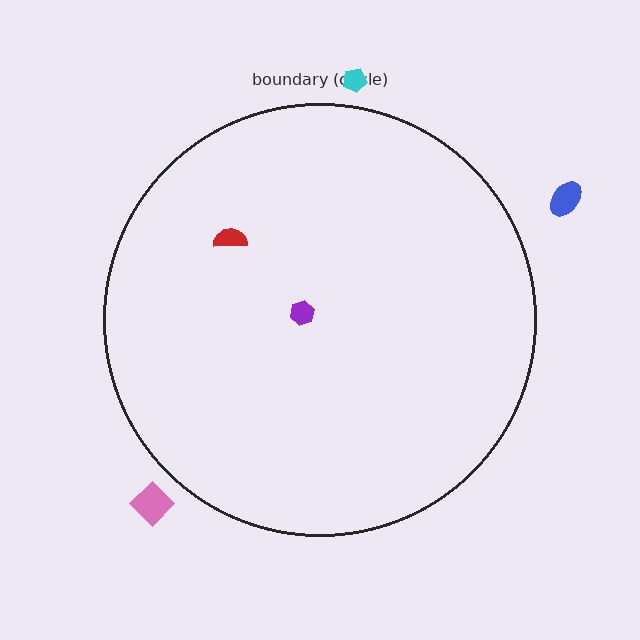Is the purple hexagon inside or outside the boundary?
Inside.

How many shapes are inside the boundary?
2 inside, 3 outside.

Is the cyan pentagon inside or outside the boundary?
Outside.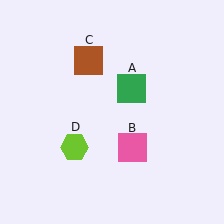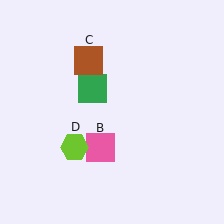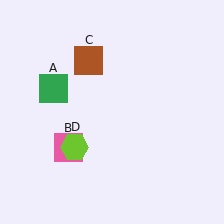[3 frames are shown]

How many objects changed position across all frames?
2 objects changed position: green square (object A), pink square (object B).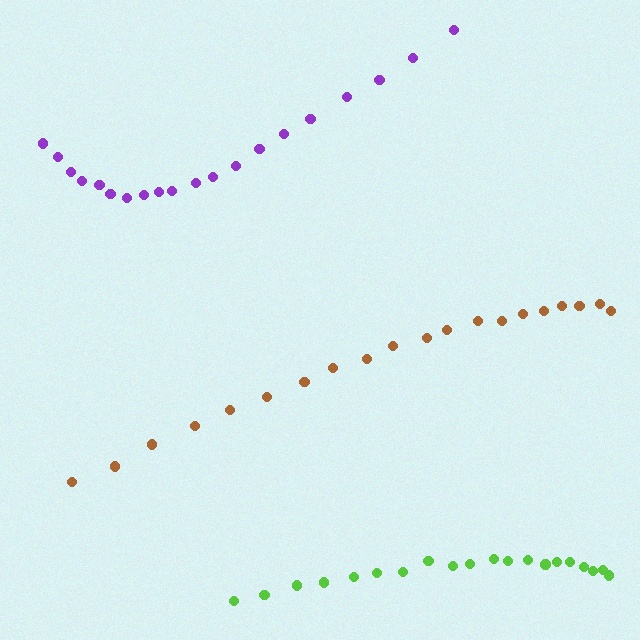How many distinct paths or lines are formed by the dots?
There are 3 distinct paths.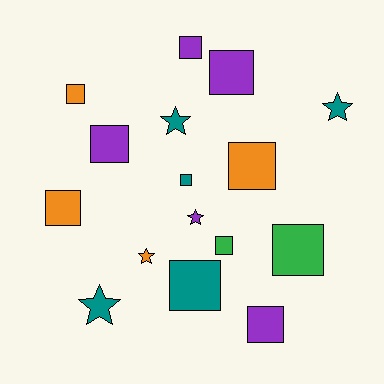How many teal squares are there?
There are 2 teal squares.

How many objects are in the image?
There are 16 objects.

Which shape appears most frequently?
Square, with 11 objects.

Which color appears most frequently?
Teal, with 5 objects.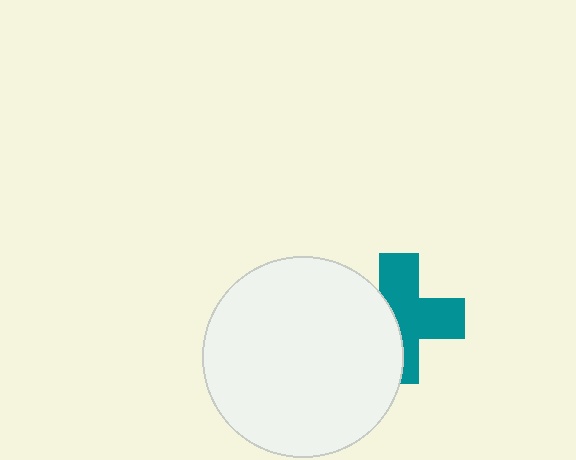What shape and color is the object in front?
The object in front is a white circle.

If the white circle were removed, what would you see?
You would see the complete teal cross.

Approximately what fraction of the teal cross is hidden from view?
Roughly 40% of the teal cross is hidden behind the white circle.